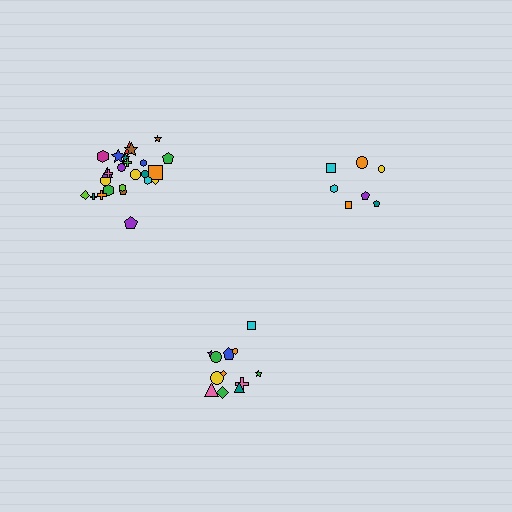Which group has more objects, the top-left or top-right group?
The top-left group.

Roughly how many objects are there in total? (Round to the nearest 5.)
Roughly 45 objects in total.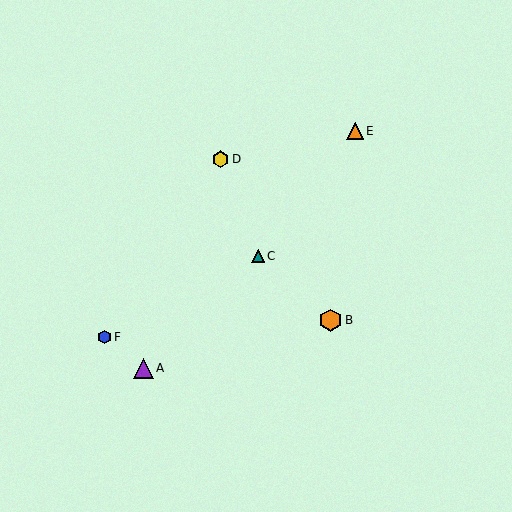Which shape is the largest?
The orange hexagon (labeled B) is the largest.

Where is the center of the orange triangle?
The center of the orange triangle is at (355, 131).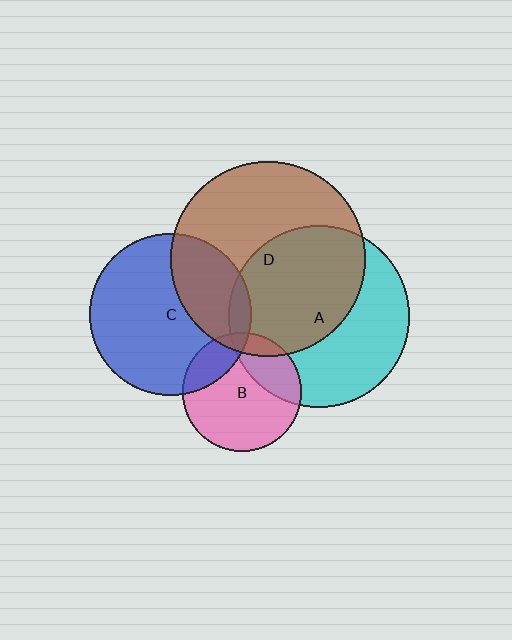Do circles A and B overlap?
Yes.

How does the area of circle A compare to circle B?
Approximately 2.3 times.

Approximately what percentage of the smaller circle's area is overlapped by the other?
Approximately 25%.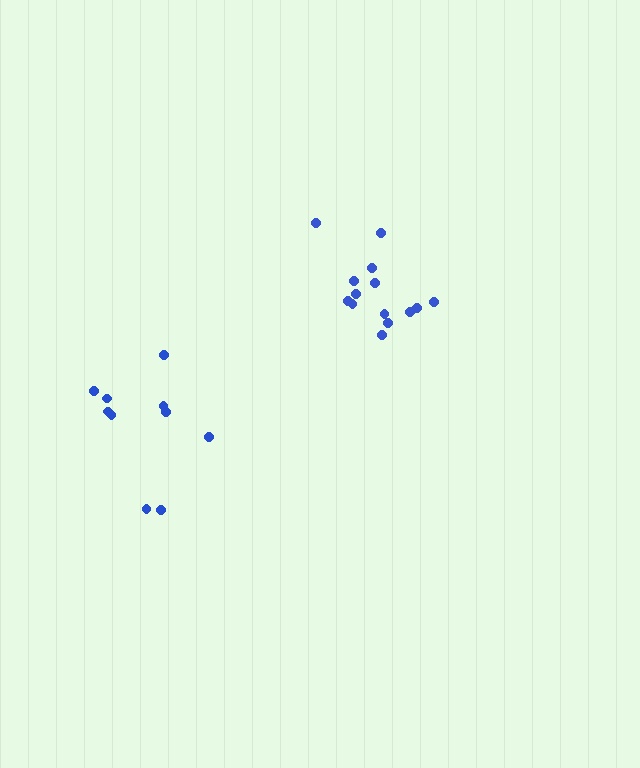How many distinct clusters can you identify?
There are 2 distinct clusters.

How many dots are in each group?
Group 1: 10 dots, Group 2: 14 dots (24 total).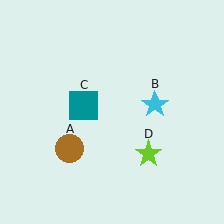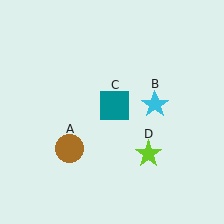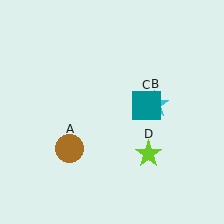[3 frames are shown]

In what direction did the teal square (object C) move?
The teal square (object C) moved right.